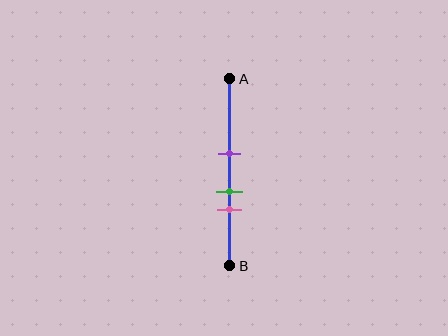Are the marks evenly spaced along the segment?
Yes, the marks are approximately evenly spaced.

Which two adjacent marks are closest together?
The green and pink marks are the closest adjacent pair.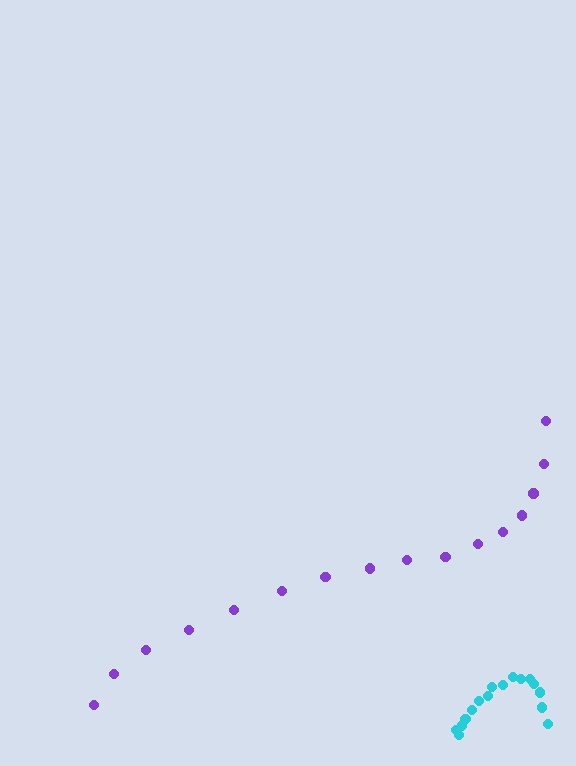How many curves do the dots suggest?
There are 2 distinct paths.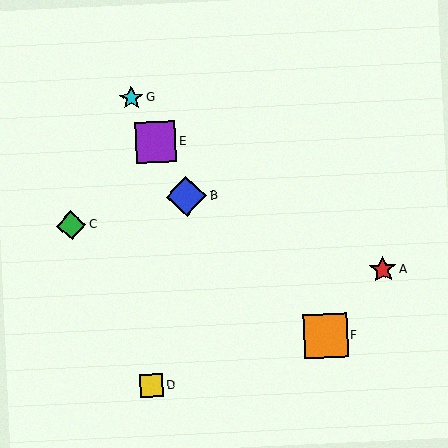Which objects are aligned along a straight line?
Objects B, E, G are aligned along a straight line.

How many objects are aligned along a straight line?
3 objects (B, E, G) are aligned along a straight line.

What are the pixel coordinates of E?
Object E is at (156, 142).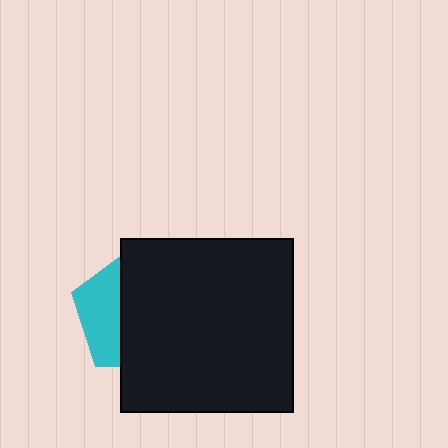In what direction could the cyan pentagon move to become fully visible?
The cyan pentagon could move left. That would shift it out from behind the black square entirely.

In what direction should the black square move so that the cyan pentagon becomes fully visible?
The black square should move right. That is the shortest direction to clear the overlap and leave the cyan pentagon fully visible.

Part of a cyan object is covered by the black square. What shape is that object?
It is a pentagon.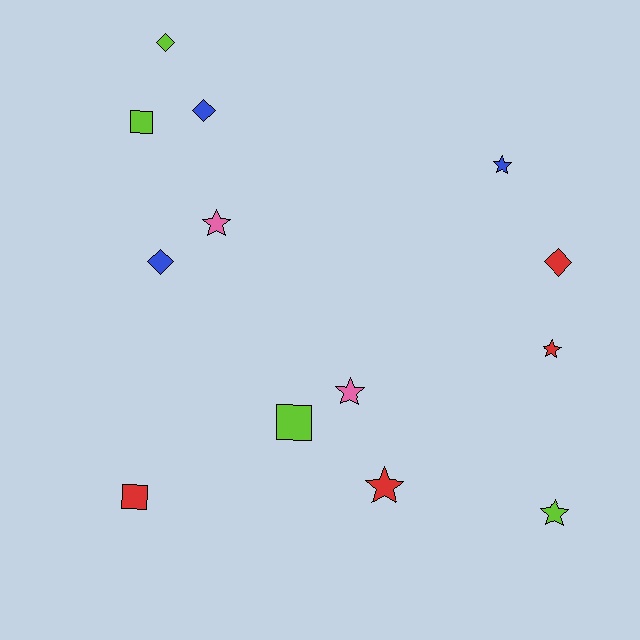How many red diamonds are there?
There is 1 red diamond.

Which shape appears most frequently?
Star, with 6 objects.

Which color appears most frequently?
Red, with 4 objects.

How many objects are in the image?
There are 13 objects.